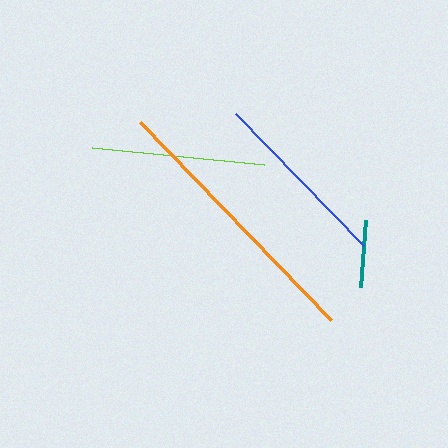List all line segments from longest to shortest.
From longest to shortest: orange, blue, lime, teal.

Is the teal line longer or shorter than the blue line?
The blue line is longer than the teal line.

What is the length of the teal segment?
The teal segment is approximately 67 pixels long.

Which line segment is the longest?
The orange line is the longest at approximately 275 pixels.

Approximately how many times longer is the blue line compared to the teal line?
The blue line is approximately 2.7 times the length of the teal line.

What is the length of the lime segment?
The lime segment is approximately 173 pixels long.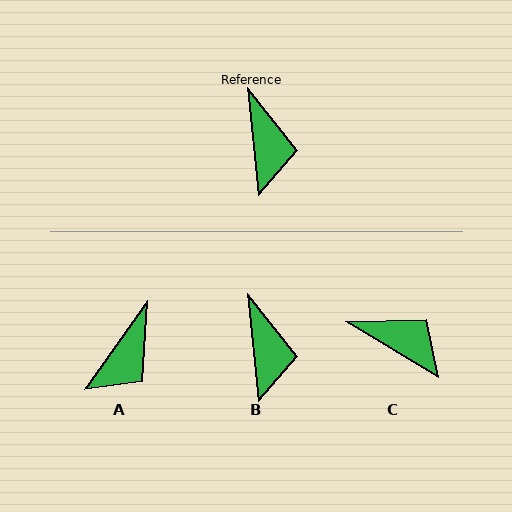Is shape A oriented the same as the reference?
No, it is off by about 41 degrees.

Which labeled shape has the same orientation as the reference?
B.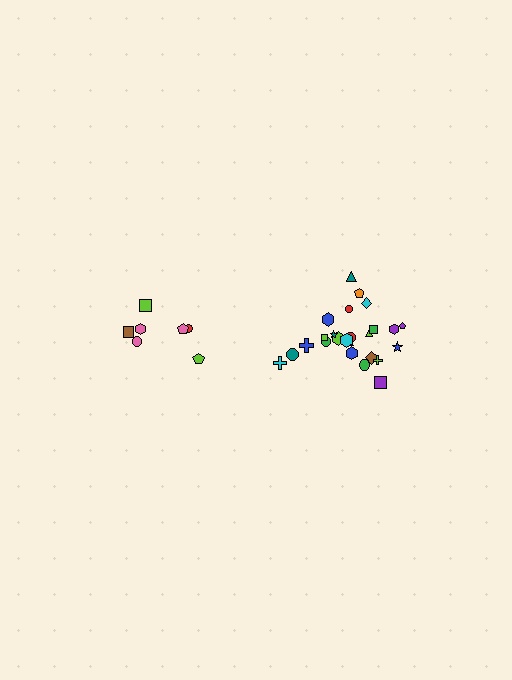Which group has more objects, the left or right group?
The right group.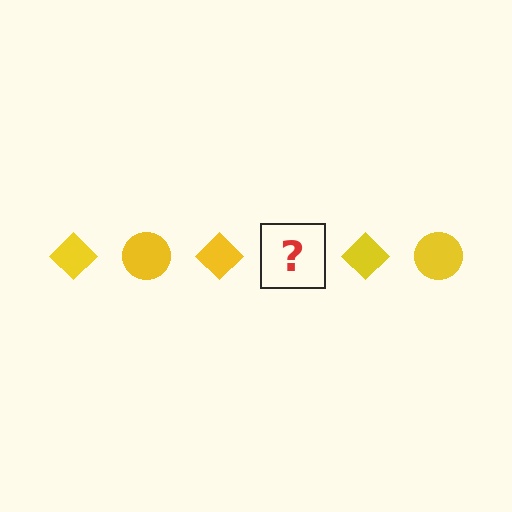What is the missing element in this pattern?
The missing element is a yellow circle.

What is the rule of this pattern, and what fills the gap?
The rule is that the pattern cycles through diamond, circle shapes in yellow. The gap should be filled with a yellow circle.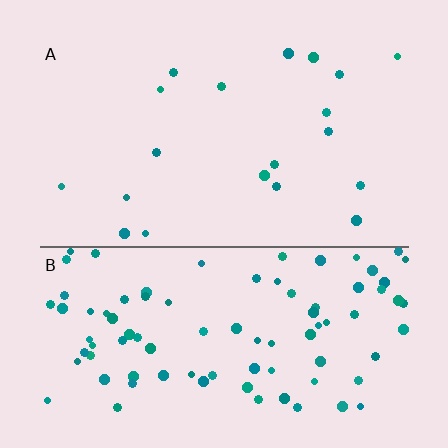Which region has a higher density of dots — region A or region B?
B (the bottom).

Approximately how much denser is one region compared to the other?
Approximately 4.7× — region B over region A.